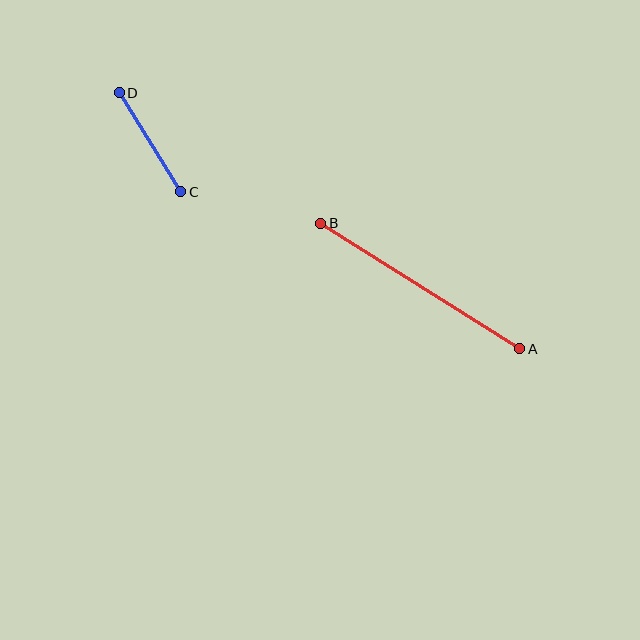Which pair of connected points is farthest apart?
Points A and B are farthest apart.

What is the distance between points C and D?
The distance is approximately 117 pixels.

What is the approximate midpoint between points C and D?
The midpoint is at approximately (150, 142) pixels.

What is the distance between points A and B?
The distance is approximately 235 pixels.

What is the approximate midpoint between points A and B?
The midpoint is at approximately (420, 286) pixels.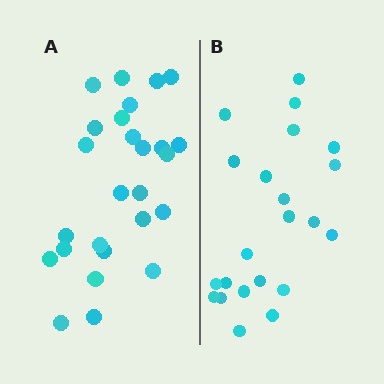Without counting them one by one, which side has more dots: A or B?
Region A (the left region) has more dots.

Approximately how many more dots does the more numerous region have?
Region A has about 4 more dots than region B.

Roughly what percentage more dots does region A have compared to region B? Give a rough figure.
About 20% more.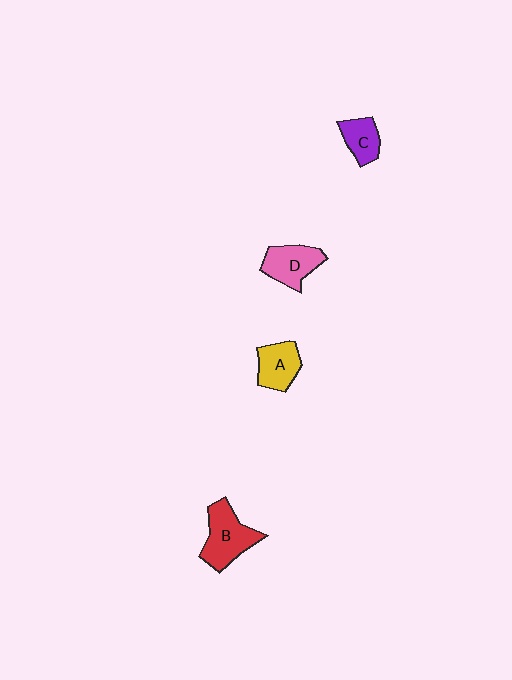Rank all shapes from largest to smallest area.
From largest to smallest: B (red), D (pink), A (yellow), C (purple).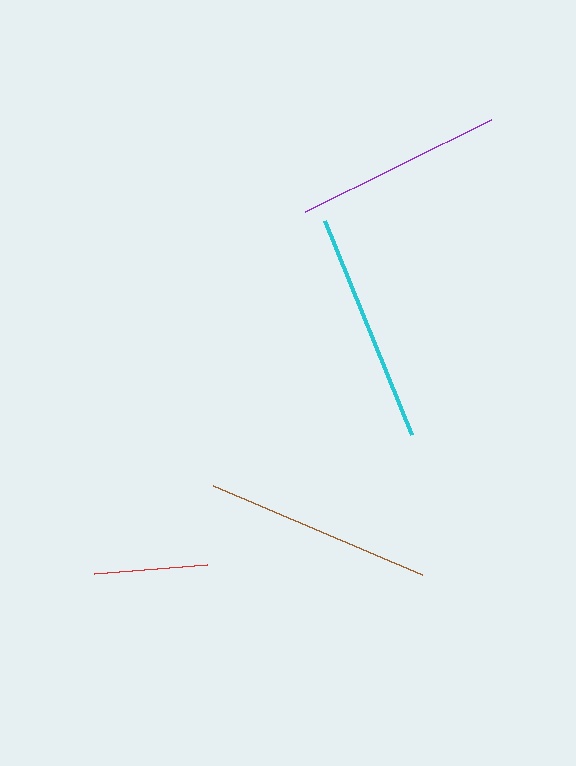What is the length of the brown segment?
The brown segment is approximately 228 pixels long.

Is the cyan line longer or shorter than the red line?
The cyan line is longer than the red line.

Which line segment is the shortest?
The red line is the shortest at approximately 113 pixels.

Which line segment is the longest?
The cyan line is the longest at approximately 231 pixels.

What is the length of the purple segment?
The purple segment is approximately 207 pixels long.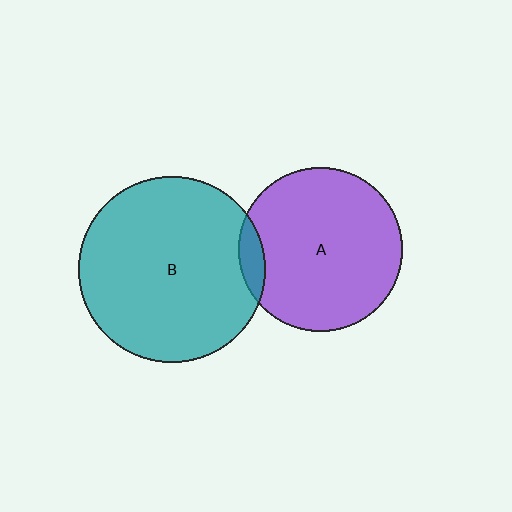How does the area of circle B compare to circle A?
Approximately 1.3 times.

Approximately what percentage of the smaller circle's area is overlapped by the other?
Approximately 5%.